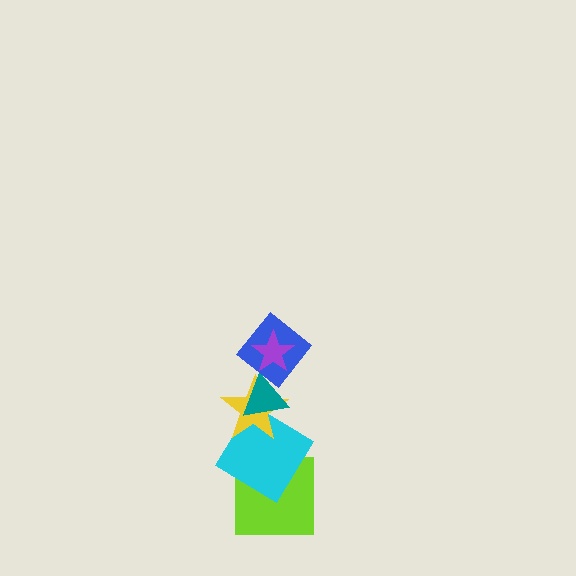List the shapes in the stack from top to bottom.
From top to bottom: the purple star, the blue diamond, the teal triangle, the yellow star, the cyan diamond, the lime square.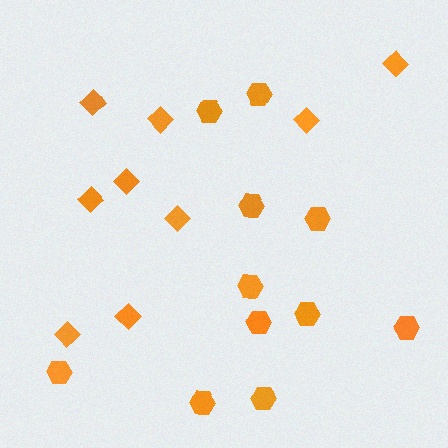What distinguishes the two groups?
There are 2 groups: one group of diamonds (9) and one group of hexagons (11).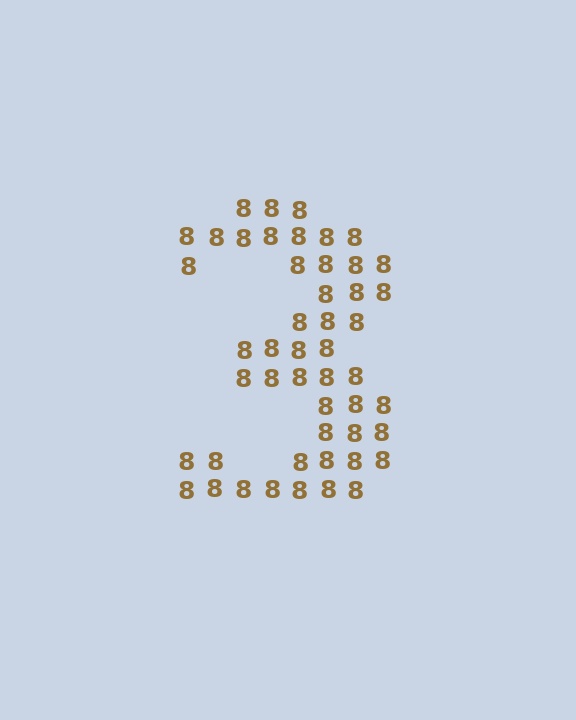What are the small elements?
The small elements are digit 8's.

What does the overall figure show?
The overall figure shows the digit 3.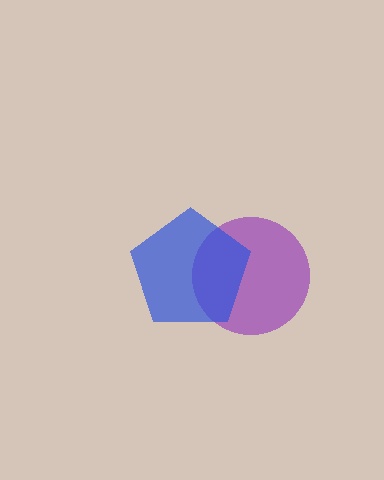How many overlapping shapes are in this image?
There are 2 overlapping shapes in the image.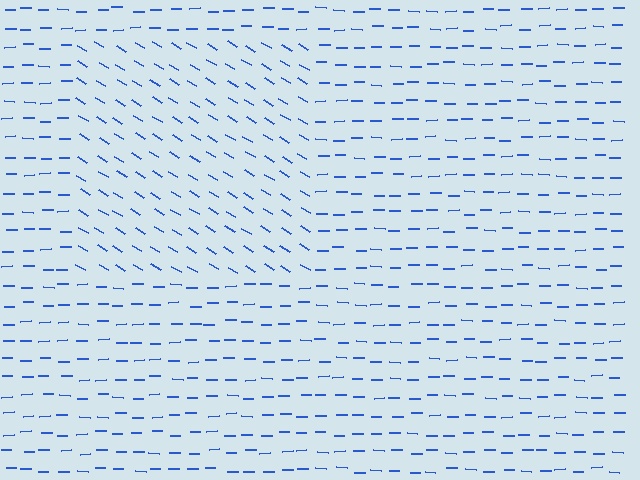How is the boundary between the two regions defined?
The boundary is defined purely by a change in line orientation (approximately 31 degrees difference). All lines are the same color and thickness.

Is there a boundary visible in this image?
Yes, there is a texture boundary formed by a change in line orientation.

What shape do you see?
I see a rectangle.